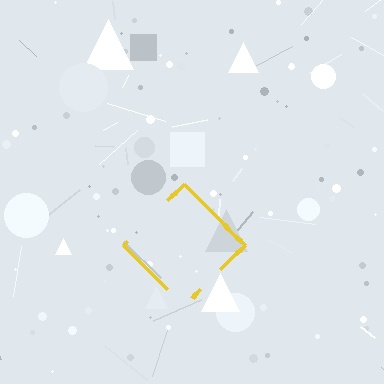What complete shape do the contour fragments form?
The contour fragments form a diamond.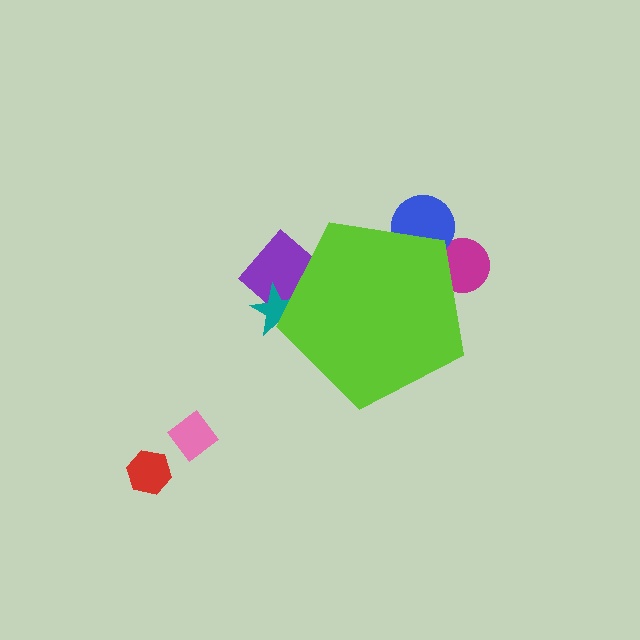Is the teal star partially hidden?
Yes, the teal star is partially hidden behind the lime pentagon.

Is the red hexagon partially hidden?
No, the red hexagon is fully visible.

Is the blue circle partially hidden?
Yes, the blue circle is partially hidden behind the lime pentagon.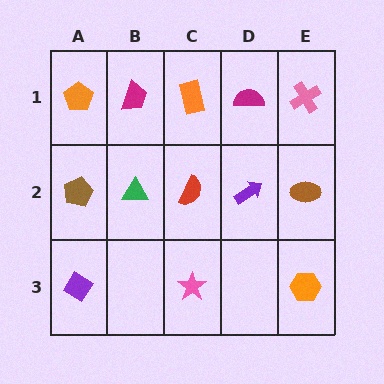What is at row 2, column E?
A brown ellipse.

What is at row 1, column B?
A magenta trapezoid.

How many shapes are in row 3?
3 shapes.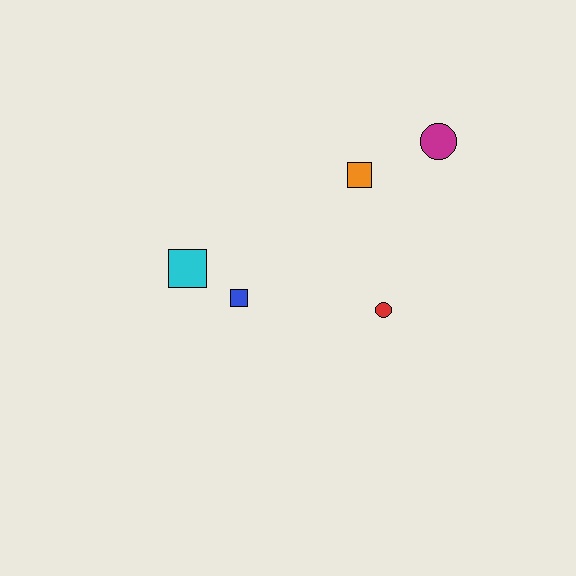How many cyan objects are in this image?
There is 1 cyan object.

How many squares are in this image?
There are 3 squares.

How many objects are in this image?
There are 5 objects.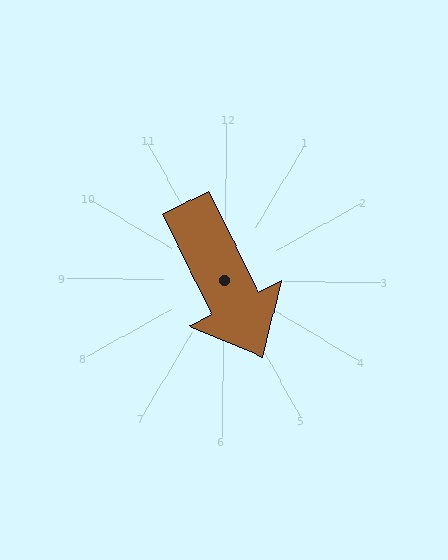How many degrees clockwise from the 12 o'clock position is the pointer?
Approximately 153 degrees.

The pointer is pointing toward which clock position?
Roughly 5 o'clock.